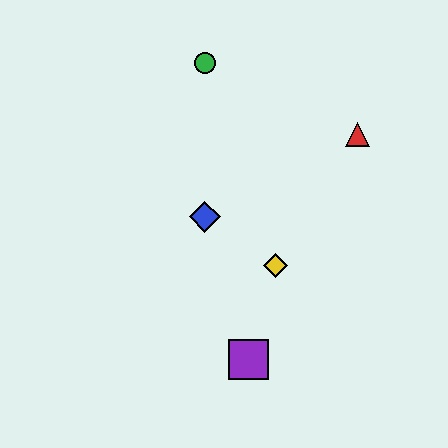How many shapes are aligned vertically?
2 shapes (the blue diamond, the green circle) are aligned vertically.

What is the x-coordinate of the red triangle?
The red triangle is at x≈358.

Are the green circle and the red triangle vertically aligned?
No, the green circle is at x≈205 and the red triangle is at x≈358.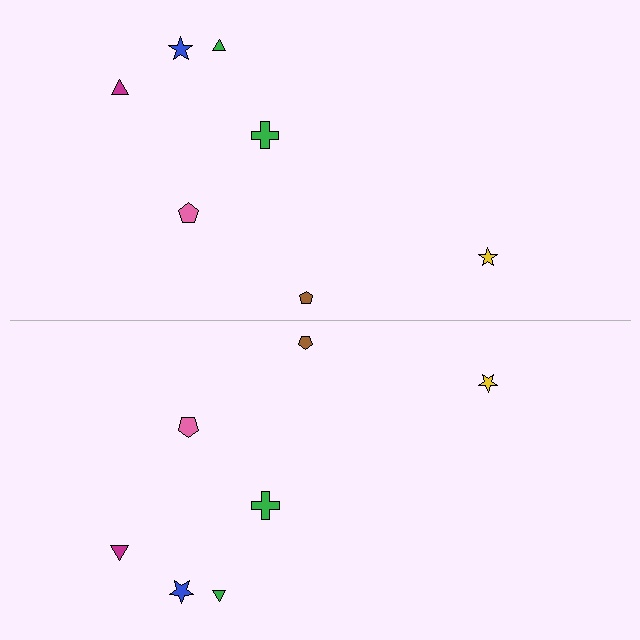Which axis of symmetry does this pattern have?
The pattern has a horizontal axis of symmetry running through the center of the image.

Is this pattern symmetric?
Yes, this pattern has bilateral (reflection) symmetry.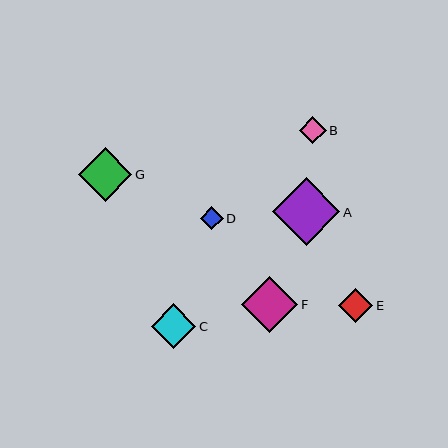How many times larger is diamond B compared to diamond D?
Diamond B is approximately 1.2 times the size of diamond D.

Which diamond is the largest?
Diamond A is the largest with a size of approximately 68 pixels.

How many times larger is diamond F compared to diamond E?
Diamond F is approximately 1.6 times the size of diamond E.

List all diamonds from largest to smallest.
From largest to smallest: A, F, G, C, E, B, D.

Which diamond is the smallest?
Diamond D is the smallest with a size of approximately 23 pixels.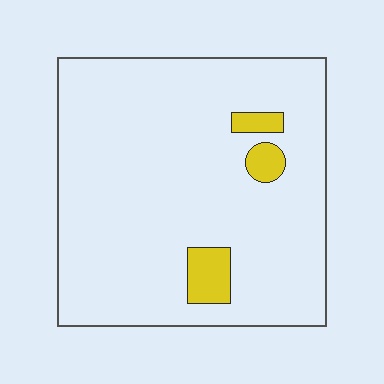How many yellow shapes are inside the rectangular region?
3.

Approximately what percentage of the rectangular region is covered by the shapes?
Approximately 5%.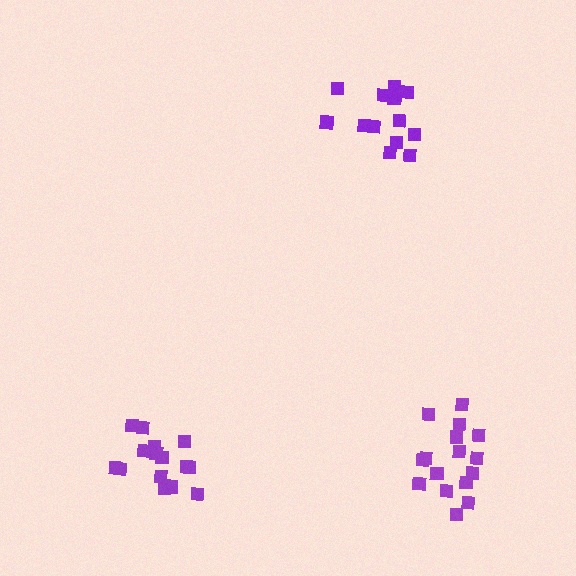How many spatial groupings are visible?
There are 3 spatial groupings.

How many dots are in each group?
Group 1: 16 dots, Group 2: 15 dots, Group 3: 13 dots (44 total).